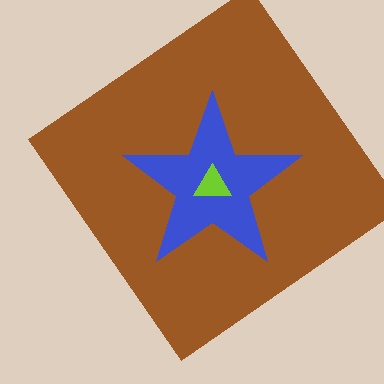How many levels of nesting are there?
3.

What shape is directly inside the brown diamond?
The blue star.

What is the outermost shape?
The brown diamond.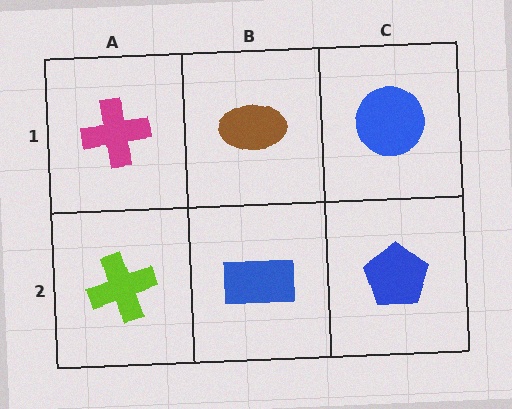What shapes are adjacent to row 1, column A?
A lime cross (row 2, column A), a brown ellipse (row 1, column B).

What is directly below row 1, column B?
A blue rectangle.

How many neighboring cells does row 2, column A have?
2.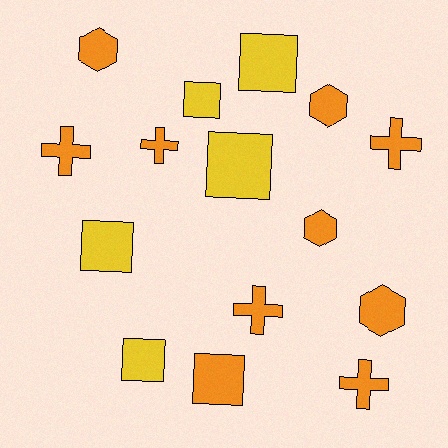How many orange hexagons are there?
There are 4 orange hexagons.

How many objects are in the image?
There are 15 objects.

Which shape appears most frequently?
Square, with 6 objects.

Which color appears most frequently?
Orange, with 10 objects.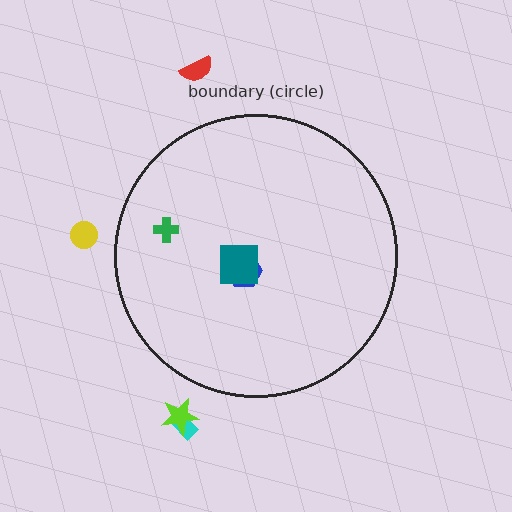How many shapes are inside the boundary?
3 inside, 4 outside.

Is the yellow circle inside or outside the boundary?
Outside.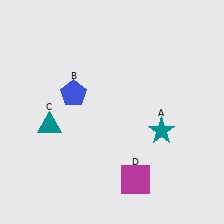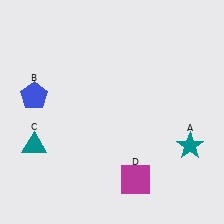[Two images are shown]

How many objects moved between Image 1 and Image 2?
3 objects moved between the two images.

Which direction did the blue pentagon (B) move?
The blue pentagon (B) moved left.